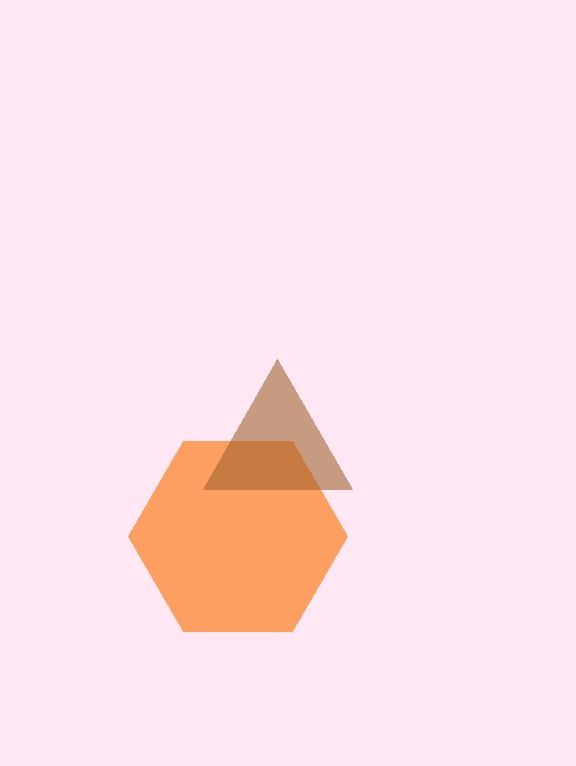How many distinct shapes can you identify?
There are 2 distinct shapes: an orange hexagon, a brown triangle.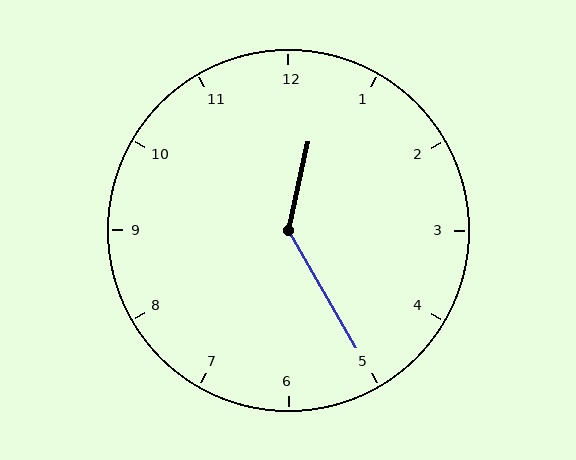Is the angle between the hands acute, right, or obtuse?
It is obtuse.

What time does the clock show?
12:25.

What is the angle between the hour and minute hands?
Approximately 138 degrees.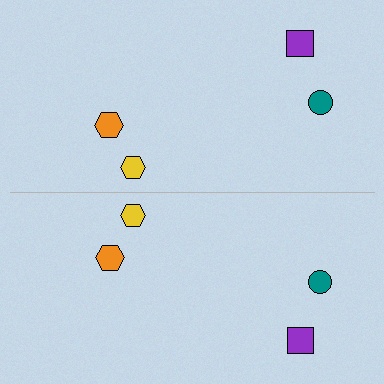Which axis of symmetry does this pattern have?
The pattern has a horizontal axis of symmetry running through the center of the image.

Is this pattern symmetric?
Yes, this pattern has bilateral (reflection) symmetry.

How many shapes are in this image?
There are 8 shapes in this image.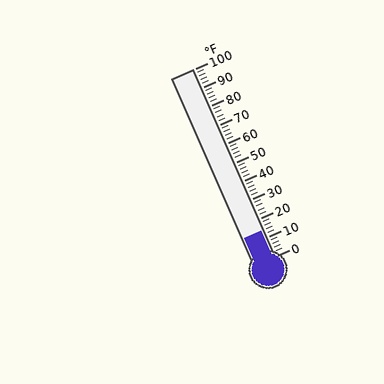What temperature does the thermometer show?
The thermometer shows approximately 14°F.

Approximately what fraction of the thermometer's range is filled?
The thermometer is filled to approximately 15% of its range.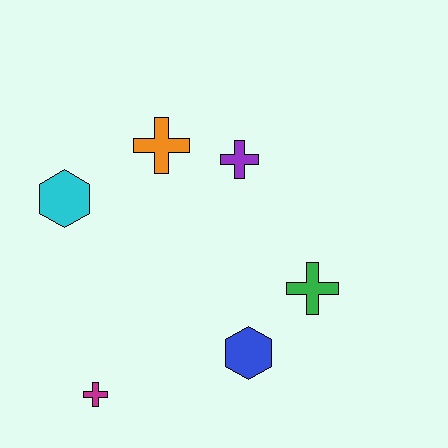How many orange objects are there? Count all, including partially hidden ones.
There is 1 orange object.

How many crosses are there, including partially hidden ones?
There are 4 crosses.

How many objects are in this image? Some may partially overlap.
There are 6 objects.